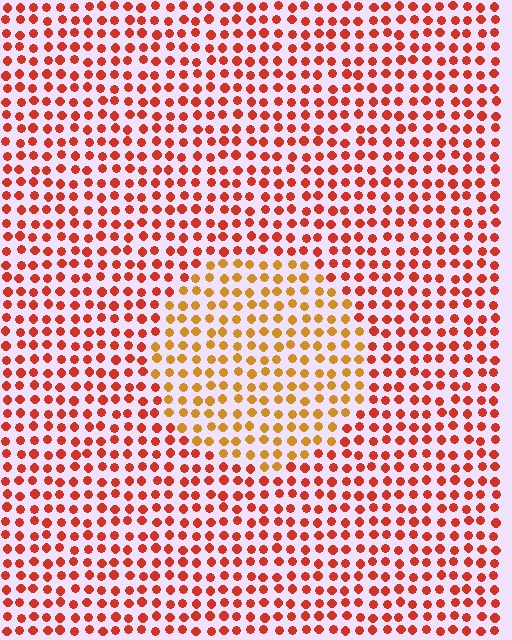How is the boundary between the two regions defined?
The boundary is defined purely by a slight shift in hue (about 33 degrees). Spacing, size, and orientation are identical on both sides.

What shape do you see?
I see a circle.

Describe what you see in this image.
The image is filled with small red elements in a uniform arrangement. A circle-shaped region is visible where the elements are tinted to a slightly different hue, forming a subtle color boundary.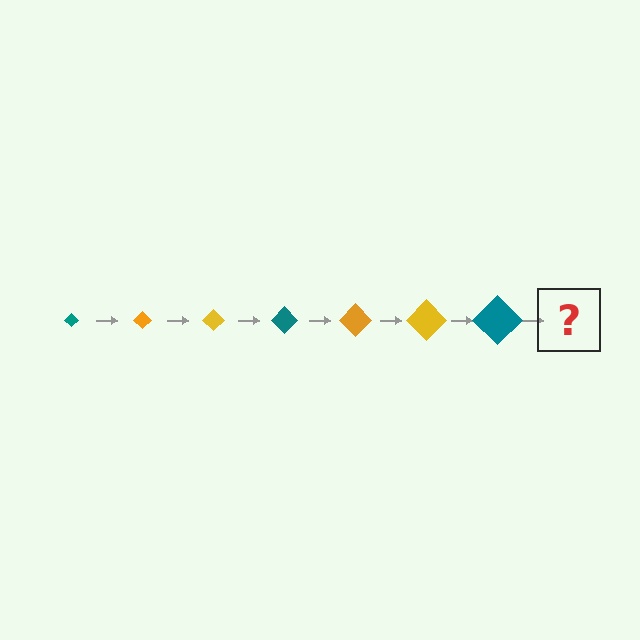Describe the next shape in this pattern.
It should be an orange diamond, larger than the previous one.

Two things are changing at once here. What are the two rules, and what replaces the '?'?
The two rules are that the diamond grows larger each step and the color cycles through teal, orange, and yellow. The '?' should be an orange diamond, larger than the previous one.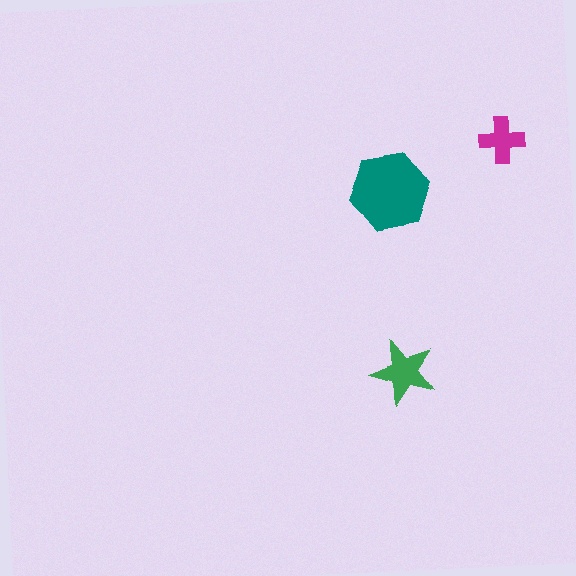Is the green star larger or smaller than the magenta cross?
Larger.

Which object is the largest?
The teal hexagon.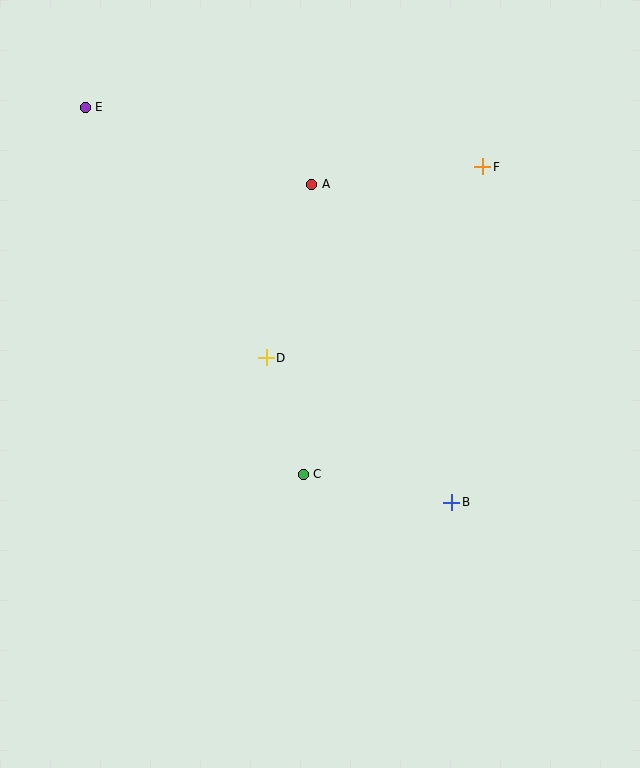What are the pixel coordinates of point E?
Point E is at (85, 107).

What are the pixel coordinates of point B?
Point B is at (452, 502).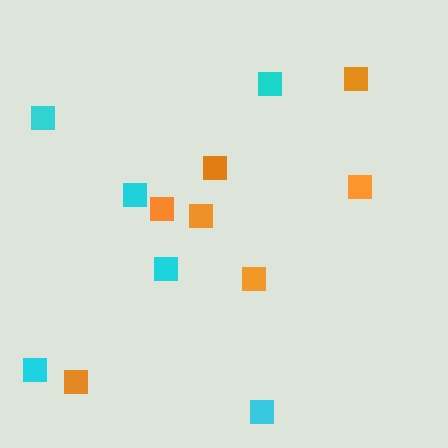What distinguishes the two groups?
There are 2 groups: one group of cyan squares (6) and one group of orange squares (7).